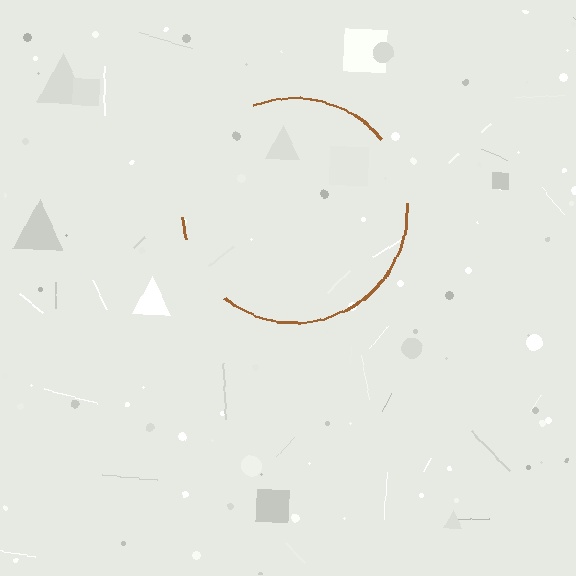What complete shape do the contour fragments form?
The contour fragments form a circle.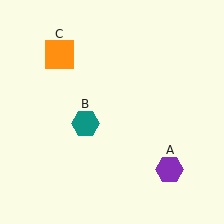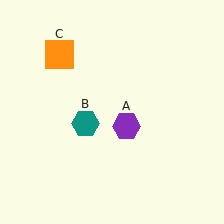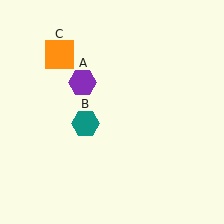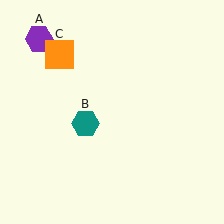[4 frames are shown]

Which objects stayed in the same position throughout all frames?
Teal hexagon (object B) and orange square (object C) remained stationary.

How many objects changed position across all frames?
1 object changed position: purple hexagon (object A).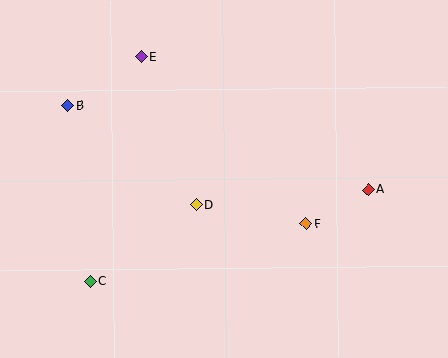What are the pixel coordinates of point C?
Point C is at (90, 282).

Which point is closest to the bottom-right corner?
Point A is closest to the bottom-right corner.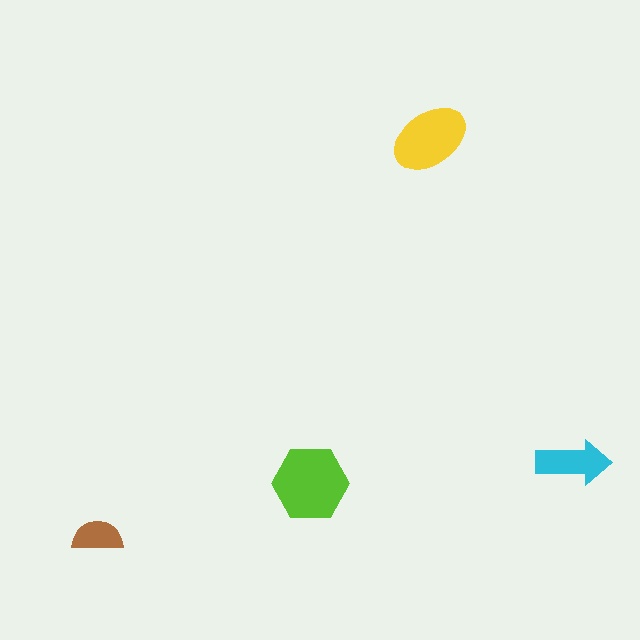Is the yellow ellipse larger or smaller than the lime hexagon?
Smaller.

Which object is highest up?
The yellow ellipse is topmost.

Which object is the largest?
The lime hexagon.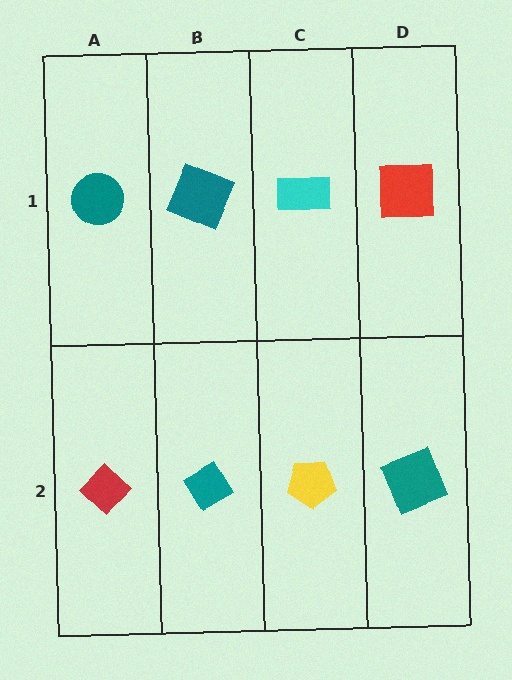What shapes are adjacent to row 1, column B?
A teal diamond (row 2, column B), a teal circle (row 1, column A), a cyan rectangle (row 1, column C).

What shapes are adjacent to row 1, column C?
A yellow pentagon (row 2, column C), a teal square (row 1, column B), a red square (row 1, column D).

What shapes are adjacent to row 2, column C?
A cyan rectangle (row 1, column C), a teal diamond (row 2, column B), a teal square (row 2, column D).